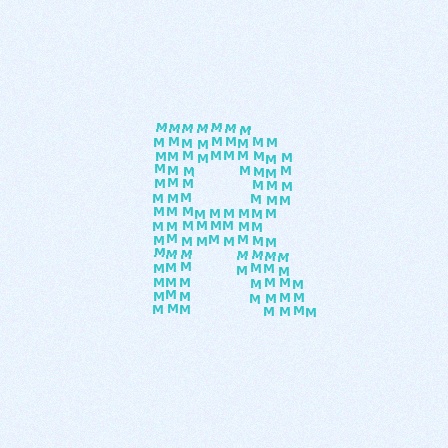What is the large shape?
The large shape is the letter R.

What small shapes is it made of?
It is made of small letter M's.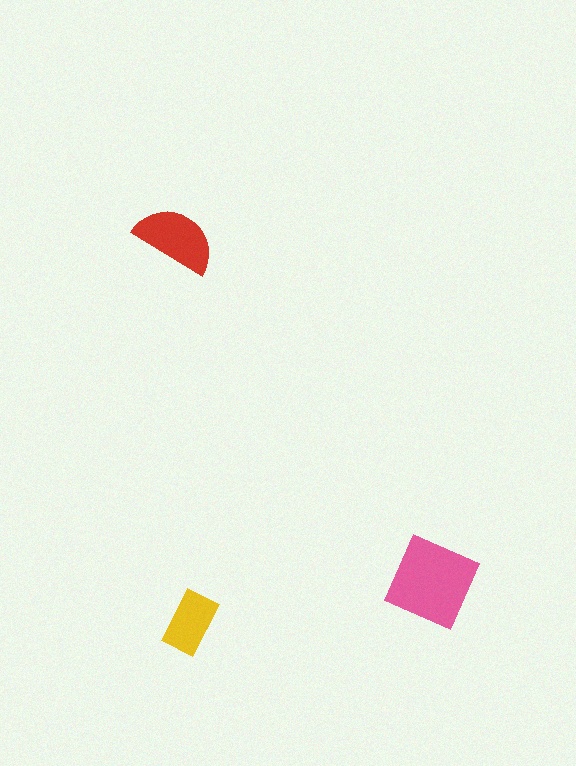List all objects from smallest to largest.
The yellow rectangle, the red semicircle, the pink diamond.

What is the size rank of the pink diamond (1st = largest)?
1st.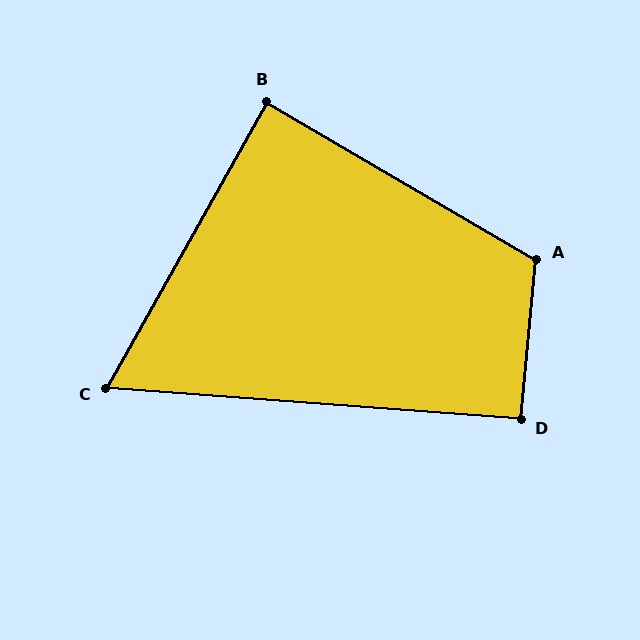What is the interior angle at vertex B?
Approximately 89 degrees (approximately right).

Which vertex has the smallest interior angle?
C, at approximately 65 degrees.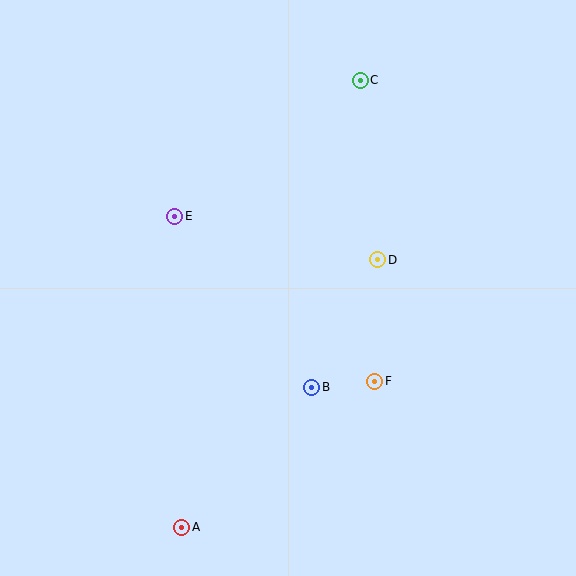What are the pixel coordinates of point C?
Point C is at (360, 80).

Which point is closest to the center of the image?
Point D at (378, 260) is closest to the center.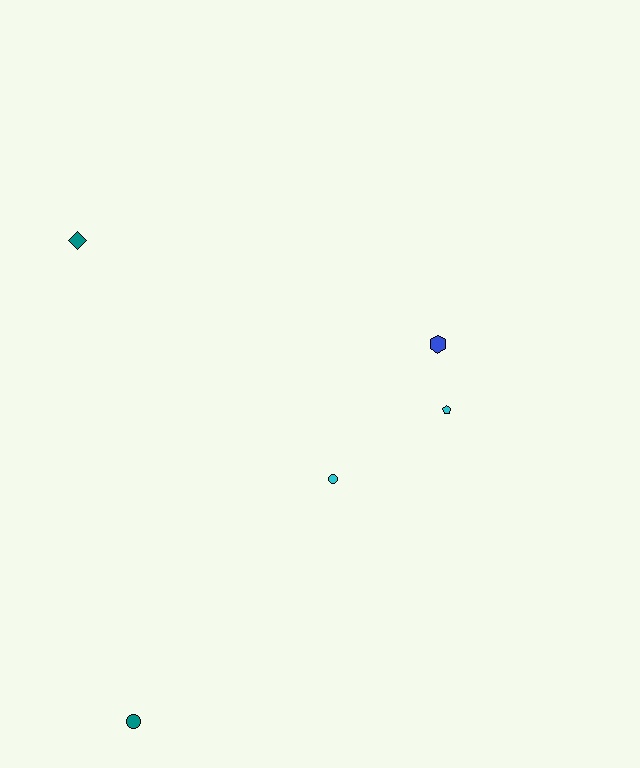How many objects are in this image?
There are 5 objects.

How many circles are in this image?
There are 2 circles.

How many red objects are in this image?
There are no red objects.